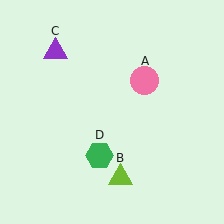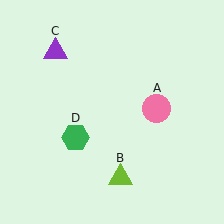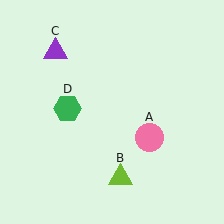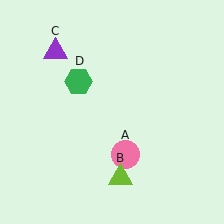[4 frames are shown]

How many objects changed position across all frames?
2 objects changed position: pink circle (object A), green hexagon (object D).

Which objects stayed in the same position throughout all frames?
Lime triangle (object B) and purple triangle (object C) remained stationary.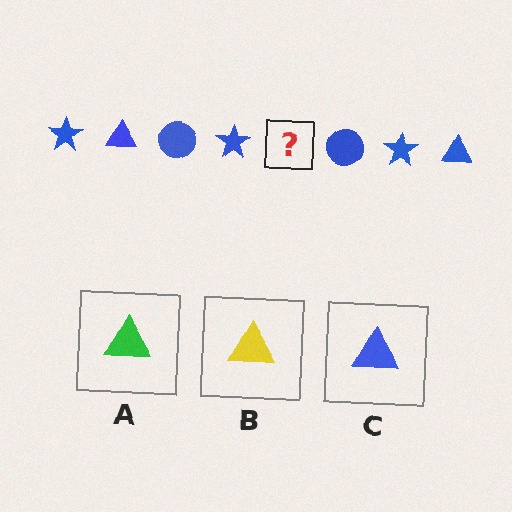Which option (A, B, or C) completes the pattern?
C.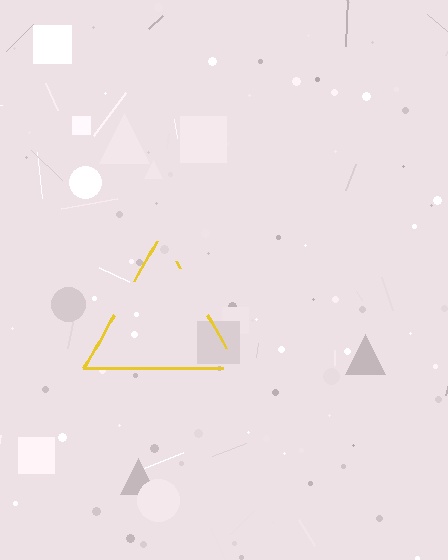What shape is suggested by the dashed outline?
The dashed outline suggests a triangle.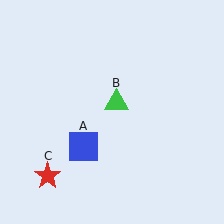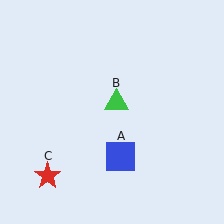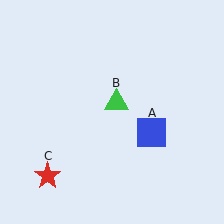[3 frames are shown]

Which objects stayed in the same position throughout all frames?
Green triangle (object B) and red star (object C) remained stationary.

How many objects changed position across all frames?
1 object changed position: blue square (object A).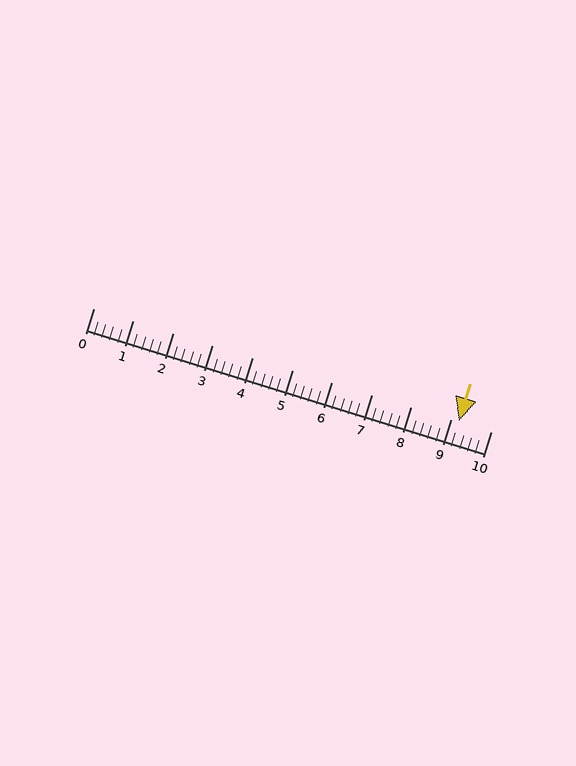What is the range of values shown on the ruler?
The ruler shows values from 0 to 10.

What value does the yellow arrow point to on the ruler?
The yellow arrow points to approximately 9.2.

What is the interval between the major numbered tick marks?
The major tick marks are spaced 1 units apart.